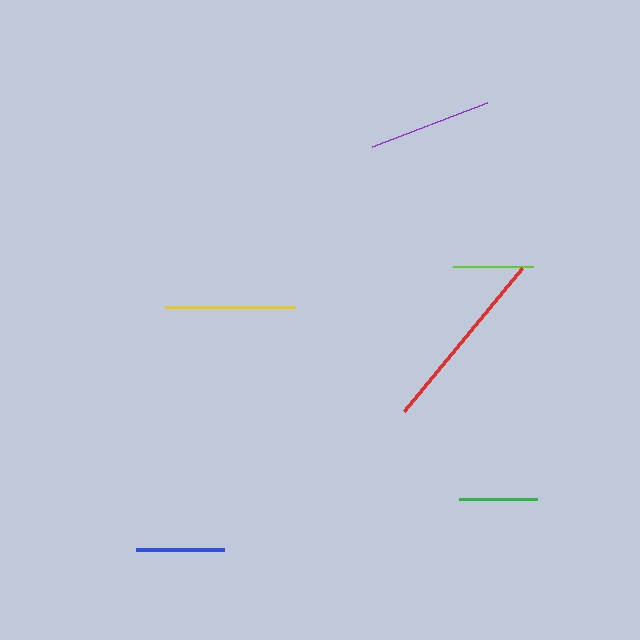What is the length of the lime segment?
The lime segment is approximately 80 pixels long.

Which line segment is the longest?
The red line is the longest at approximately 186 pixels.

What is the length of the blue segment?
The blue segment is approximately 88 pixels long.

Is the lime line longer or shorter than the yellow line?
The yellow line is longer than the lime line.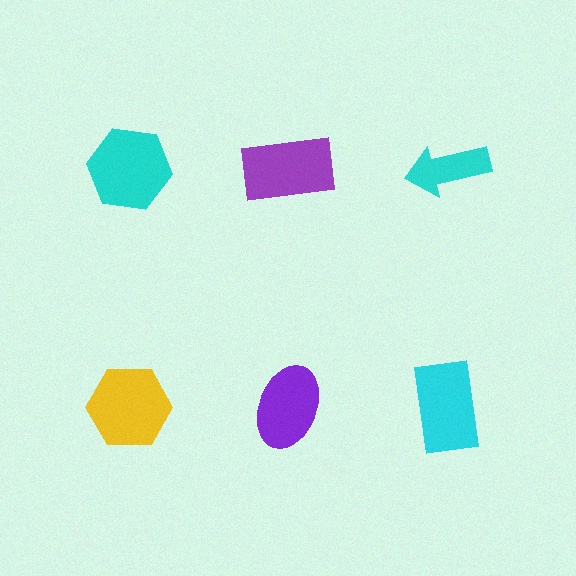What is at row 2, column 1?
A yellow hexagon.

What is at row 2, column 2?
A purple ellipse.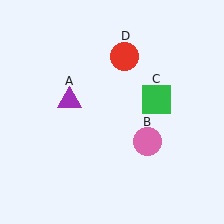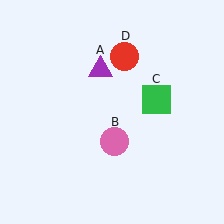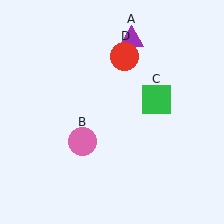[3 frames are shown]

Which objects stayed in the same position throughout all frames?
Green square (object C) and red circle (object D) remained stationary.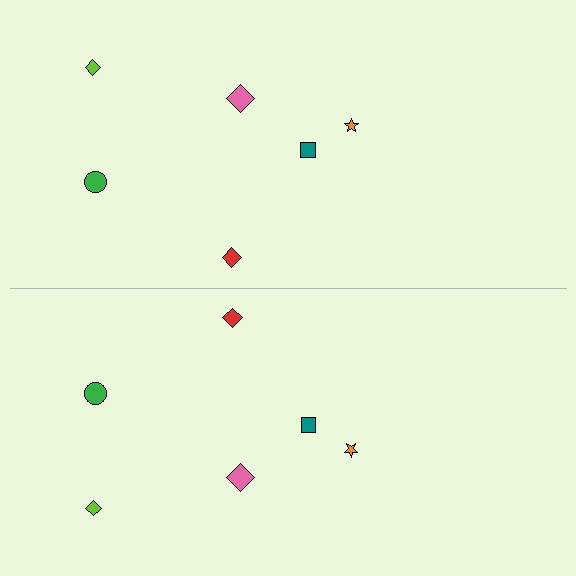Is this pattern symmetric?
Yes, this pattern has bilateral (reflection) symmetry.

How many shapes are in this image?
There are 12 shapes in this image.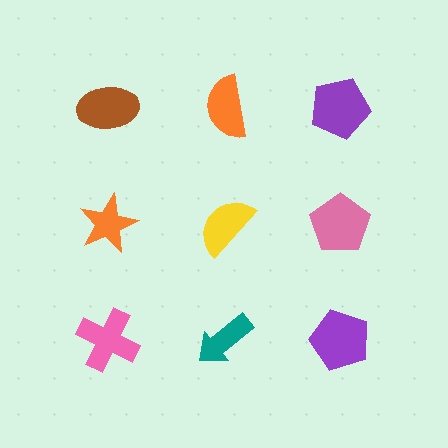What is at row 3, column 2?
A teal arrow.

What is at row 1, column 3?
A purple pentagon.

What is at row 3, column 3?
A purple pentagon.